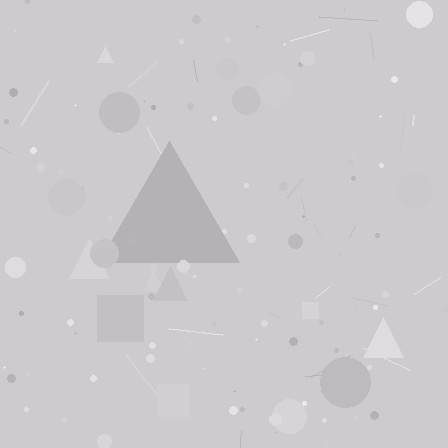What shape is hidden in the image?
A triangle is hidden in the image.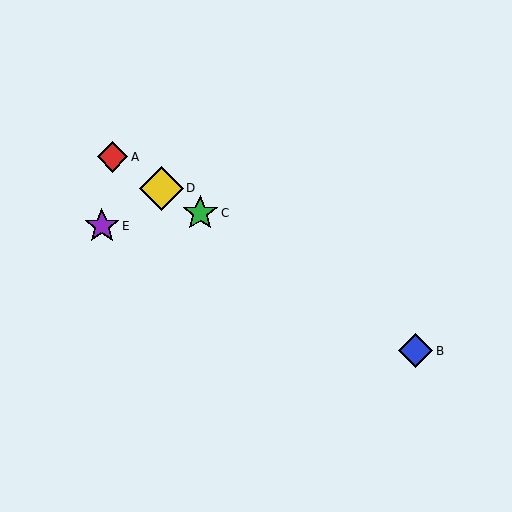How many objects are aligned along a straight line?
4 objects (A, B, C, D) are aligned along a straight line.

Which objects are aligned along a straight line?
Objects A, B, C, D are aligned along a straight line.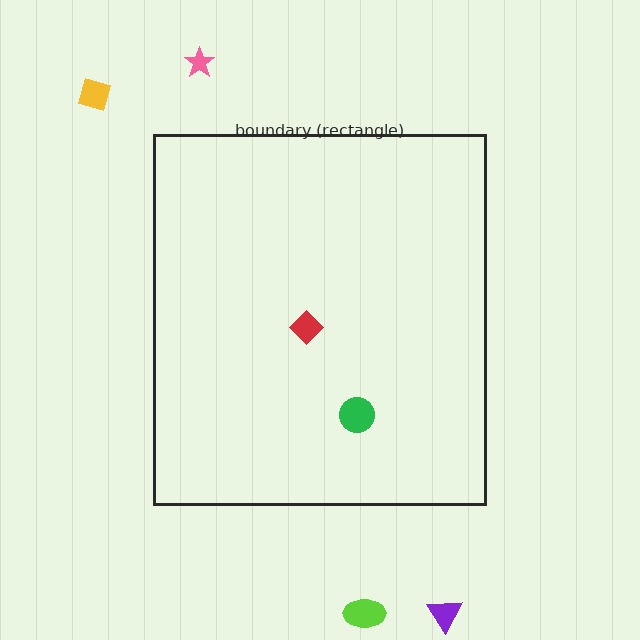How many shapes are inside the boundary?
2 inside, 4 outside.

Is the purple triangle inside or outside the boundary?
Outside.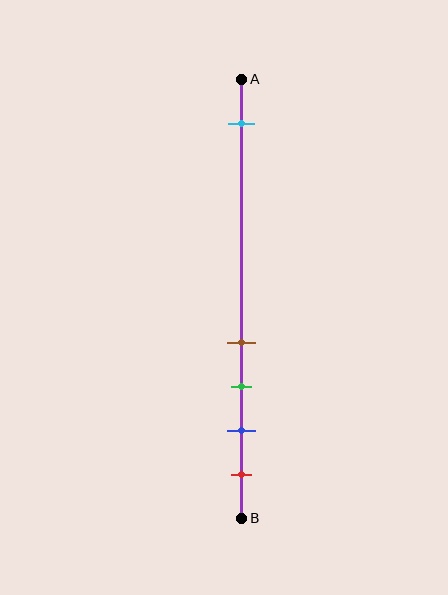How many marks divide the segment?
There are 5 marks dividing the segment.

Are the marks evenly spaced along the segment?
No, the marks are not evenly spaced.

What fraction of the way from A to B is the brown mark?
The brown mark is approximately 60% (0.6) of the way from A to B.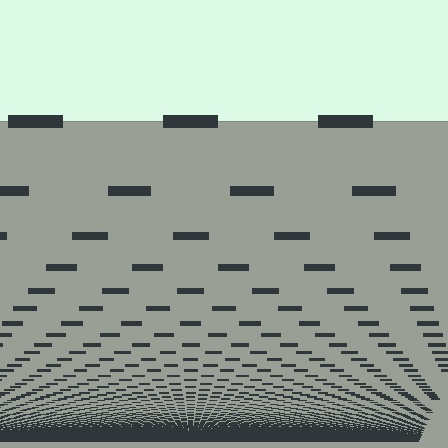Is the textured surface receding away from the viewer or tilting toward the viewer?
The surface appears to tilt toward the viewer. Texture elements get larger and sparser toward the top.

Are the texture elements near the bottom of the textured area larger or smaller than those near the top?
Smaller. The gradient is inverted — elements near the bottom are smaller and denser.